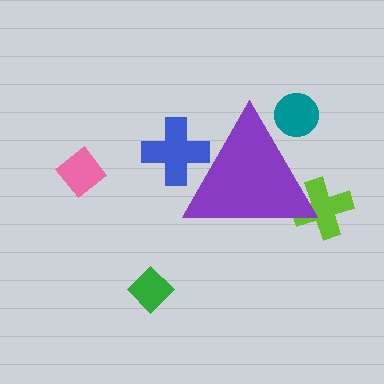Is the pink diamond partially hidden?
No, the pink diamond is fully visible.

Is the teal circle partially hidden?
Yes, the teal circle is partially hidden behind the purple triangle.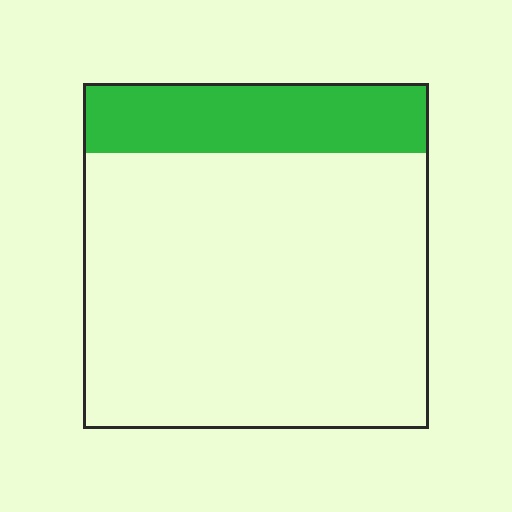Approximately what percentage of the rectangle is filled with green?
Approximately 20%.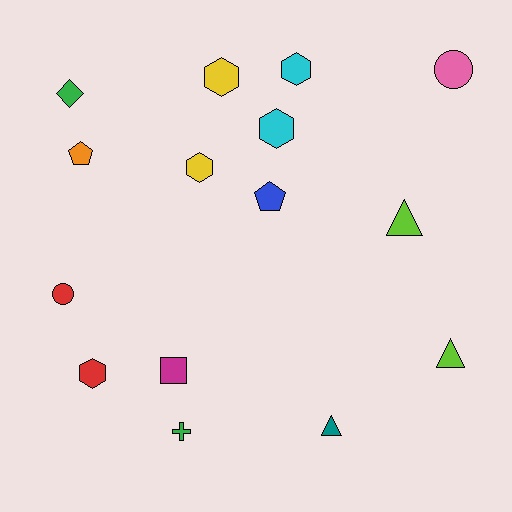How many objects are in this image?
There are 15 objects.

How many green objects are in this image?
There are 2 green objects.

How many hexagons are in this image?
There are 5 hexagons.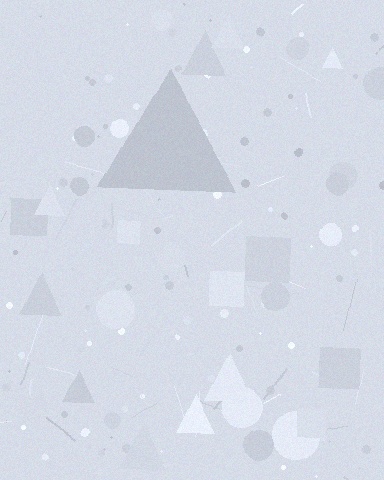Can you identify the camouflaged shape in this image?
The camouflaged shape is a triangle.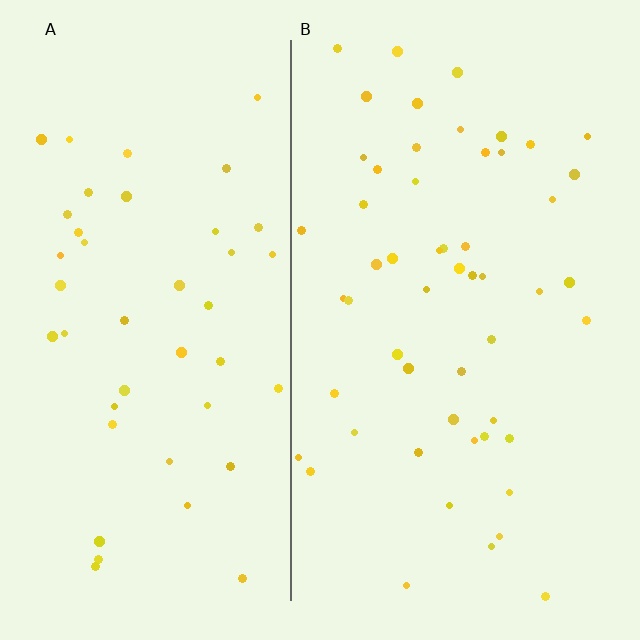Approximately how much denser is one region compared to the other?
Approximately 1.2× — region B over region A.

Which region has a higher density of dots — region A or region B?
B (the right).